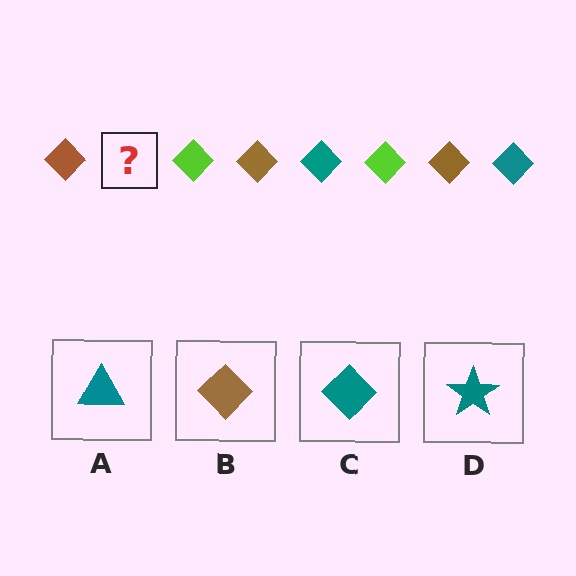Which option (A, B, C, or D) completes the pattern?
C.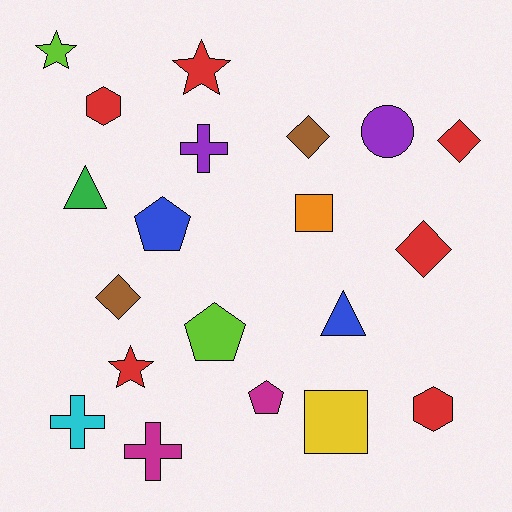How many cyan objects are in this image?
There is 1 cyan object.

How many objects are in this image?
There are 20 objects.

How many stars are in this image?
There are 3 stars.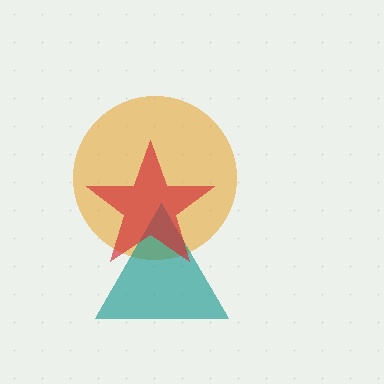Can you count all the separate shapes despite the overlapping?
Yes, there are 3 separate shapes.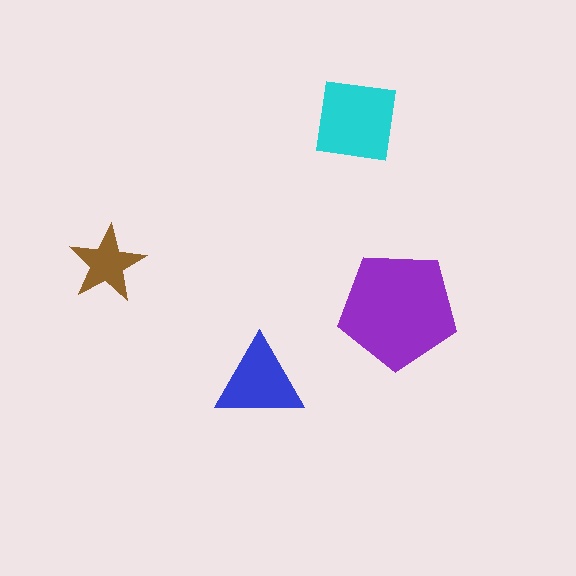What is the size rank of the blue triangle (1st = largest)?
3rd.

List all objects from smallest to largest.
The brown star, the blue triangle, the cyan square, the purple pentagon.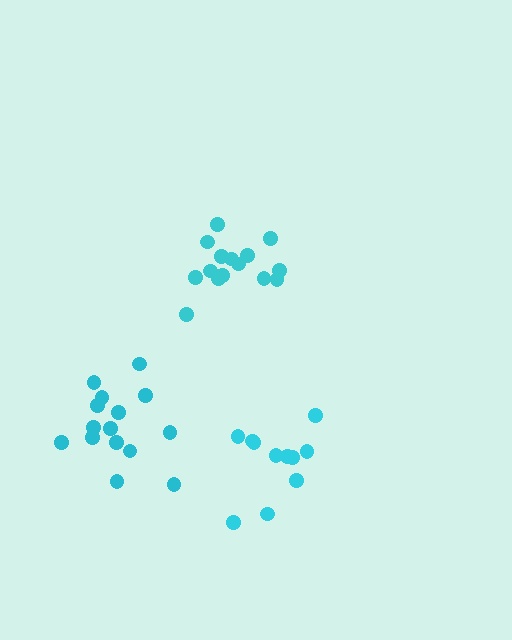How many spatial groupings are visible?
There are 3 spatial groupings.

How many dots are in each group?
Group 1: 15 dots, Group 2: 11 dots, Group 3: 15 dots (41 total).